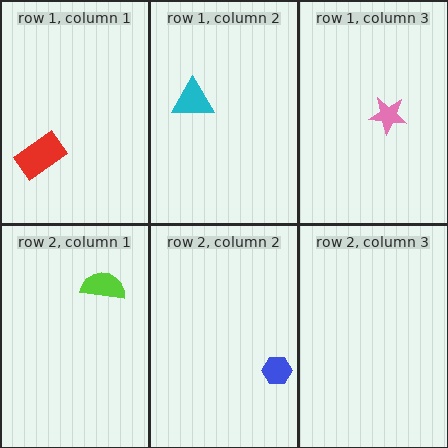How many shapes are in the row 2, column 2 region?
1.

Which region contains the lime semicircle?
The row 2, column 1 region.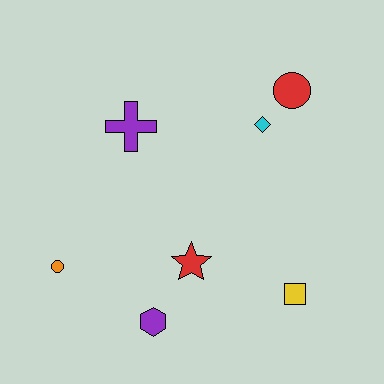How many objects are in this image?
There are 7 objects.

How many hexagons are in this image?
There is 1 hexagon.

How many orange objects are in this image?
There is 1 orange object.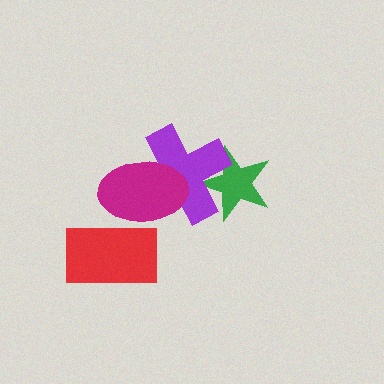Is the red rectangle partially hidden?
No, no other shape covers it.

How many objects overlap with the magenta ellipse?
2 objects overlap with the magenta ellipse.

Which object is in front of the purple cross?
The magenta ellipse is in front of the purple cross.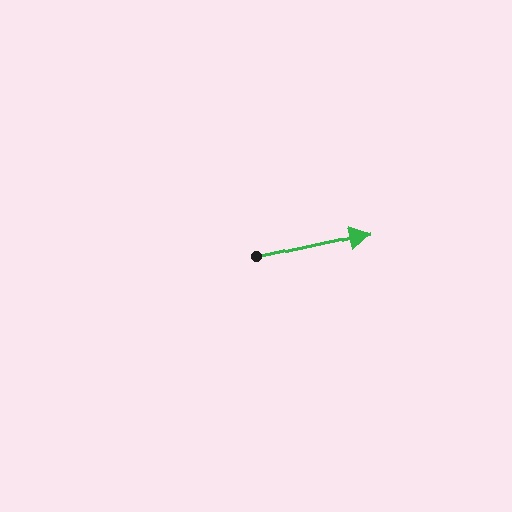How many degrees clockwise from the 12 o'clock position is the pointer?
Approximately 78 degrees.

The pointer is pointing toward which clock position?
Roughly 3 o'clock.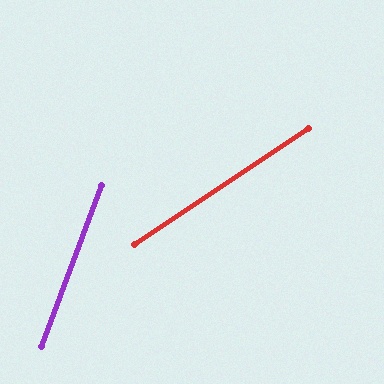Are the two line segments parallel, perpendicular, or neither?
Neither parallel nor perpendicular — they differ by about 36°.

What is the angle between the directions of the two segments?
Approximately 36 degrees.